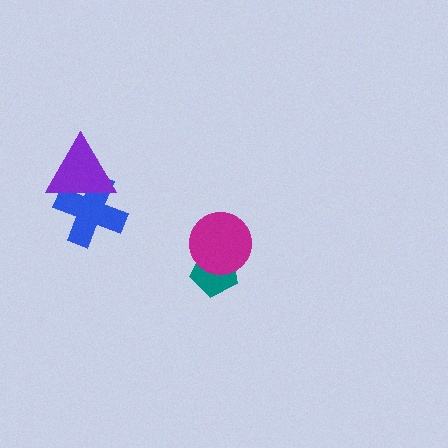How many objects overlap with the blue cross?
1 object overlaps with the blue cross.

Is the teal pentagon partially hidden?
Yes, it is partially covered by another shape.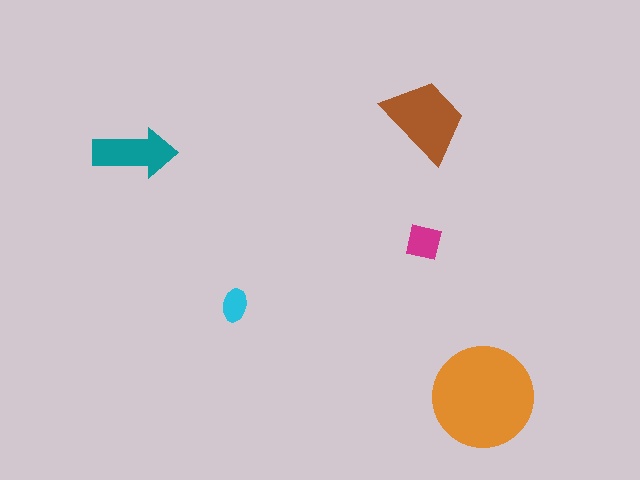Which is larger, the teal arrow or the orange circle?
The orange circle.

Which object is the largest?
The orange circle.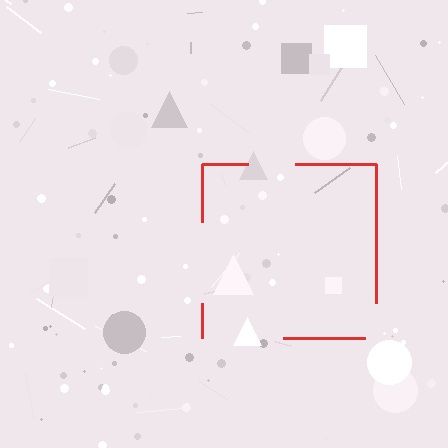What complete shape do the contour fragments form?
The contour fragments form a square.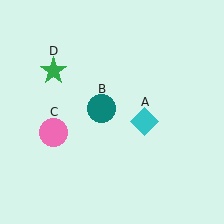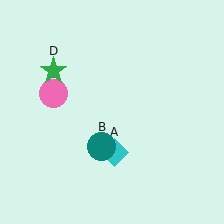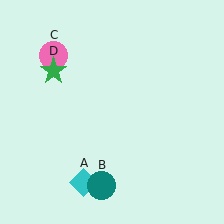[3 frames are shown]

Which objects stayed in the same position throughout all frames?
Green star (object D) remained stationary.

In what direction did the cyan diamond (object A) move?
The cyan diamond (object A) moved down and to the left.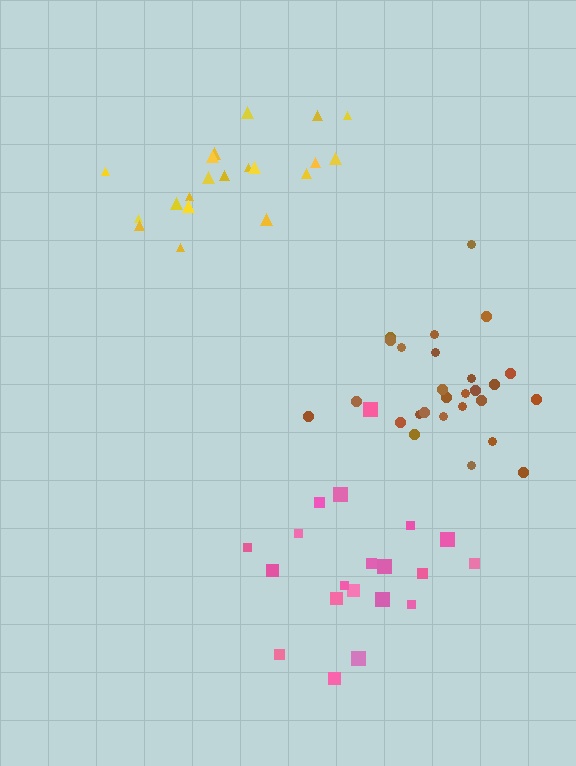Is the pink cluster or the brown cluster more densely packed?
Brown.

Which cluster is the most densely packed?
Brown.